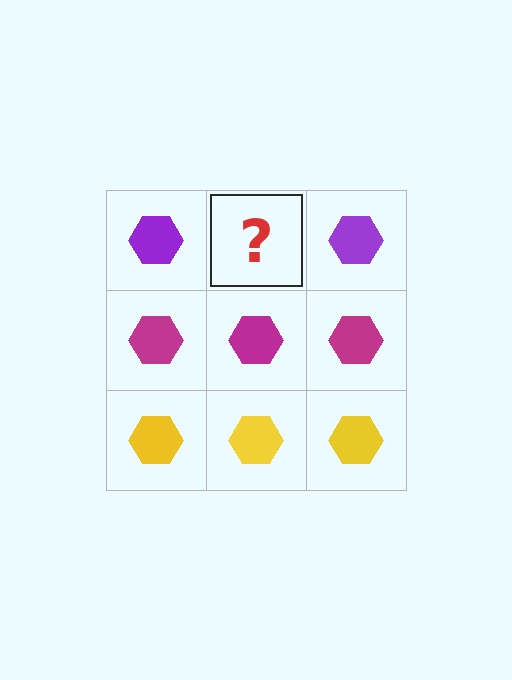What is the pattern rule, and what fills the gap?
The rule is that each row has a consistent color. The gap should be filled with a purple hexagon.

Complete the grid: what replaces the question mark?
The question mark should be replaced with a purple hexagon.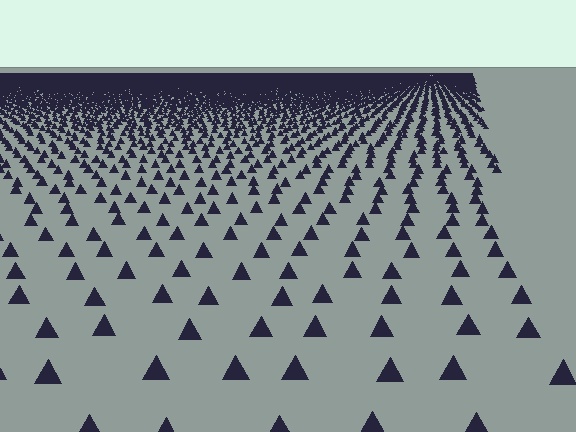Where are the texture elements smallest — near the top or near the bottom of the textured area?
Near the top.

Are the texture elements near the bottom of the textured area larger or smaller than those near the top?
Larger. Near the bottom, elements are closer to the viewer and appear at a bigger on-screen size.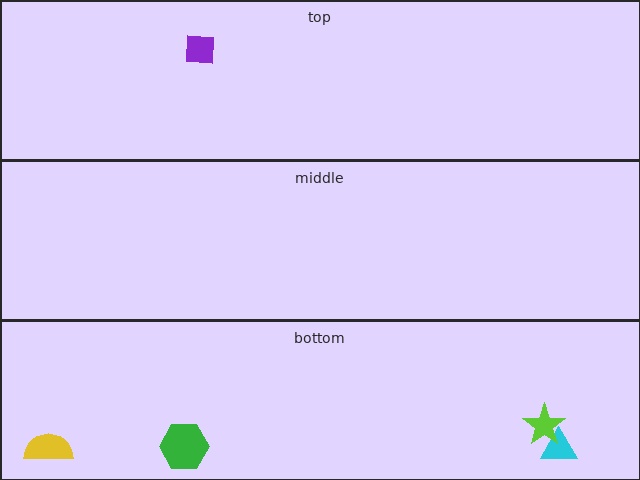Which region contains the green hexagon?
The bottom region.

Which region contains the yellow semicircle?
The bottom region.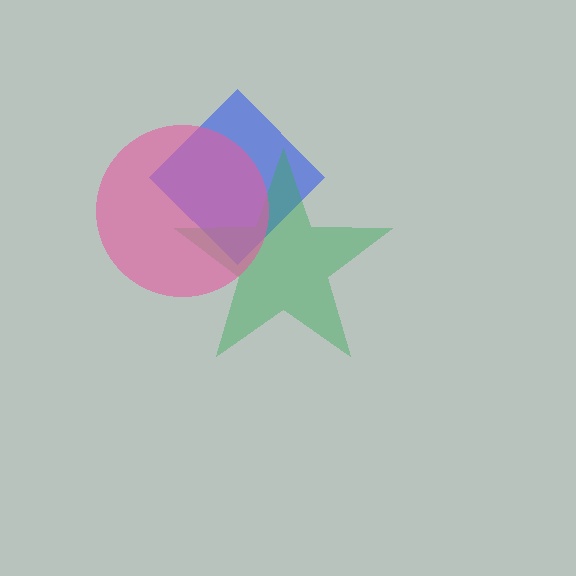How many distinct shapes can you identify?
There are 3 distinct shapes: a blue diamond, a green star, a pink circle.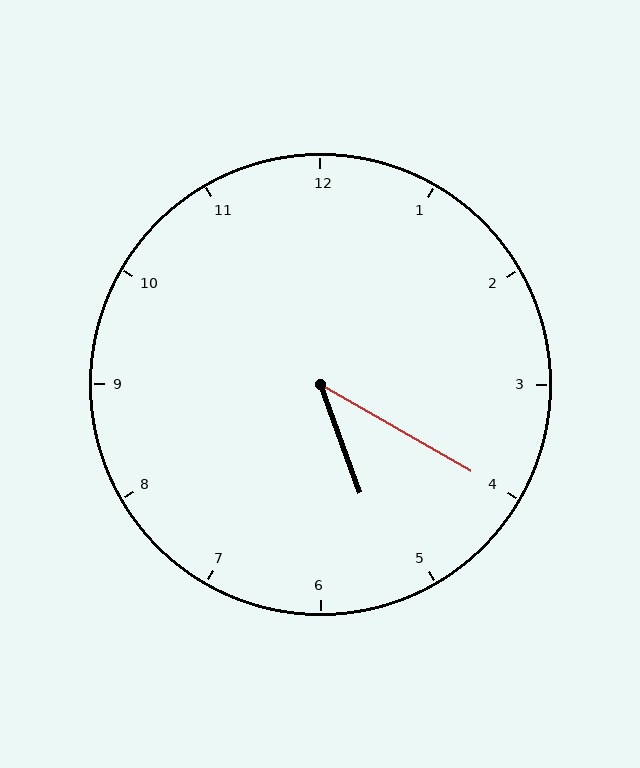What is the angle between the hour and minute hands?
Approximately 40 degrees.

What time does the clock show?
5:20.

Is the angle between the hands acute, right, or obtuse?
It is acute.